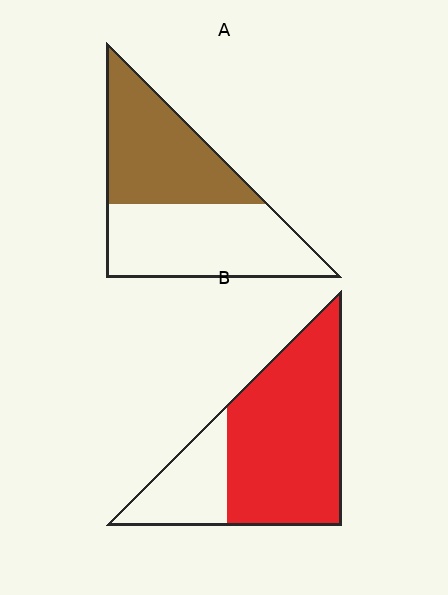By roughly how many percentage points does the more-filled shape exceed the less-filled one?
By roughly 25 percentage points (B over A).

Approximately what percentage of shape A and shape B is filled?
A is approximately 45% and B is approximately 75%.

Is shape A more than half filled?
Roughly half.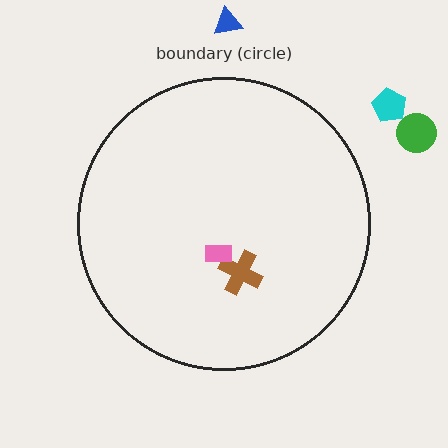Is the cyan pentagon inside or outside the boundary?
Outside.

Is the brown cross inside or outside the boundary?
Inside.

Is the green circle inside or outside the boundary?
Outside.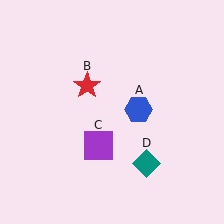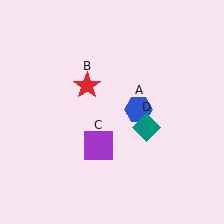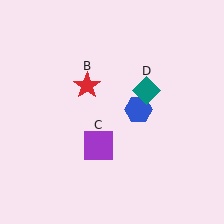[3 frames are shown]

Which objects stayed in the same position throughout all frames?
Blue hexagon (object A) and red star (object B) and purple square (object C) remained stationary.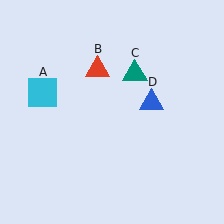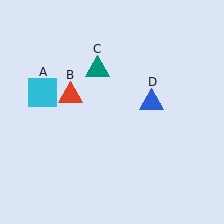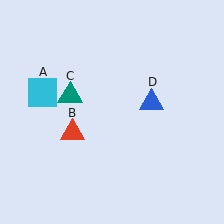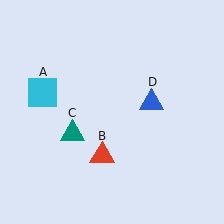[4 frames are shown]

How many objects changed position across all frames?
2 objects changed position: red triangle (object B), teal triangle (object C).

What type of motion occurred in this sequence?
The red triangle (object B), teal triangle (object C) rotated counterclockwise around the center of the scene.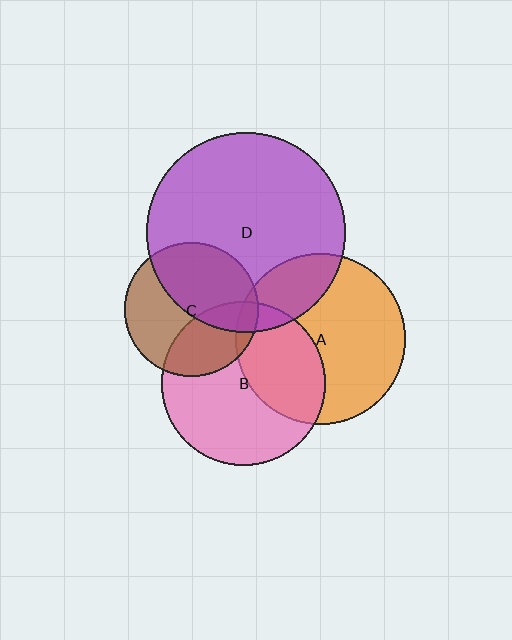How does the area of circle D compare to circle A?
Approximately 1.4 times.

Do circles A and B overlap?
Yes.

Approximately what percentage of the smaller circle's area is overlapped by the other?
Approximately 35%.